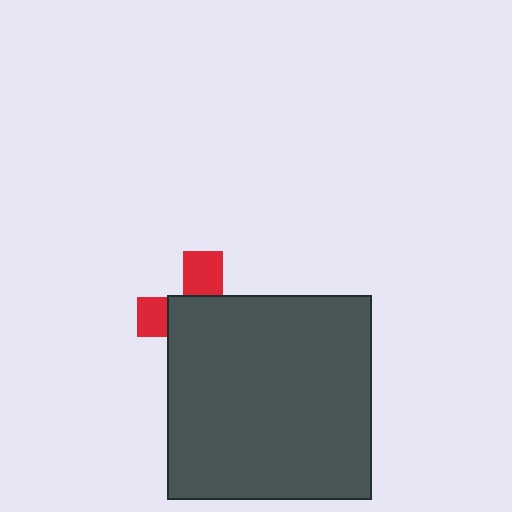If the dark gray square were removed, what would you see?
You would see the complete red cross.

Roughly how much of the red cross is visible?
A small part of it is visible (roughly 33%).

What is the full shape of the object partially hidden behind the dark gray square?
The partially hidden object is a red cross.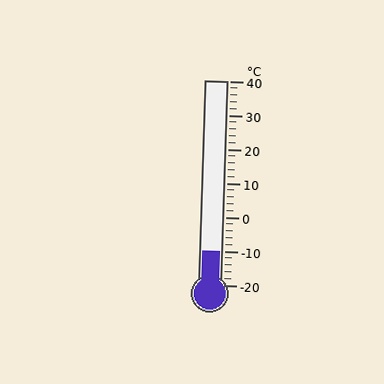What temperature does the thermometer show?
The thermometer shows approximately -10°C.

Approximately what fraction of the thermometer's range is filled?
The thermometer is filled to approximately 15% of its range.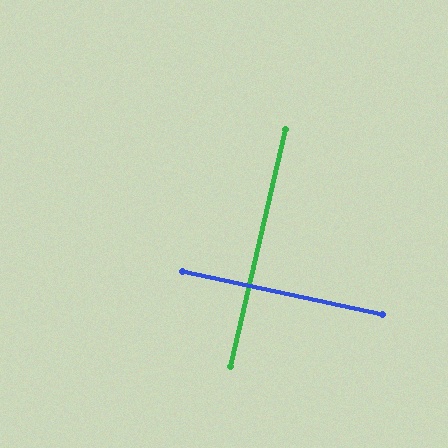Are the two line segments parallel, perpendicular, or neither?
Perpendicular — they meet at approximately 89°.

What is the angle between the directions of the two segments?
Approximately 89 degrees.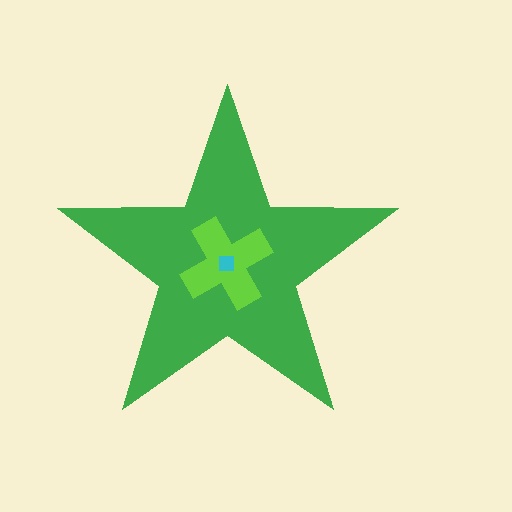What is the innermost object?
The cyan square.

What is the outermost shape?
The green star.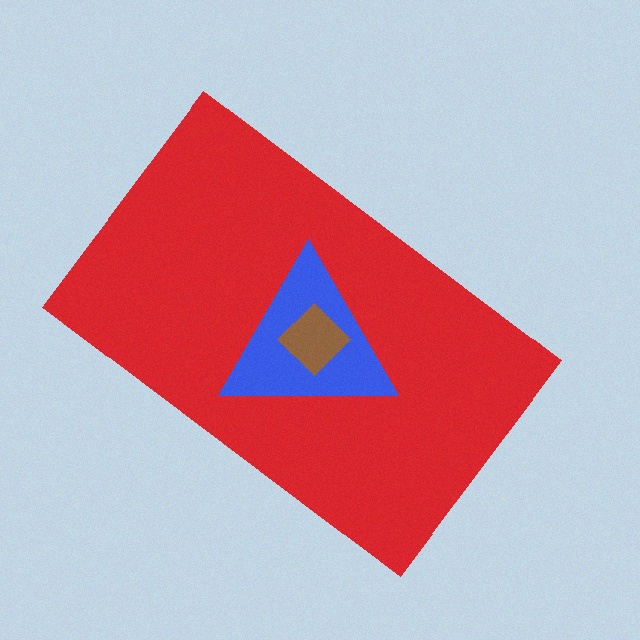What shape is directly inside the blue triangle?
The brown diamond.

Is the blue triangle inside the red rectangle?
Yes.